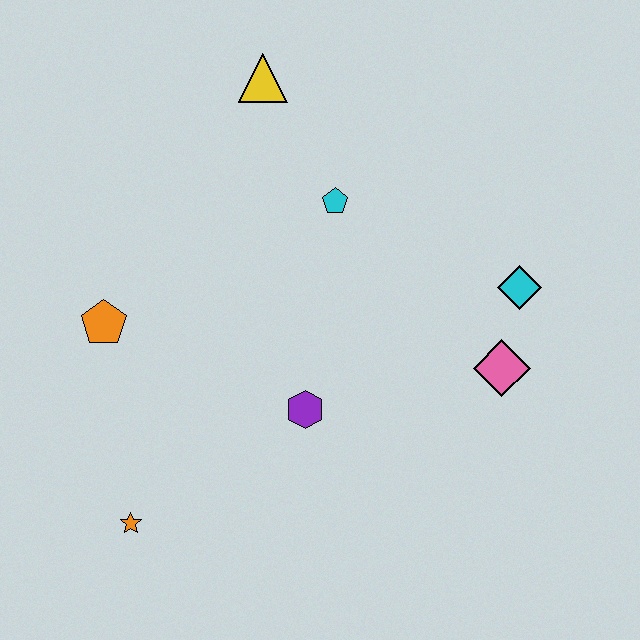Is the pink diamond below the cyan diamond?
Yes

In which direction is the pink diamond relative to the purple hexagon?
The pink diamond is to the right of the purple hexagon.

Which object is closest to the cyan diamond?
The pink diamond is closest to the cyan diamond.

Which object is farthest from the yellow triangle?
The orange star is farthest from the yellow triangle.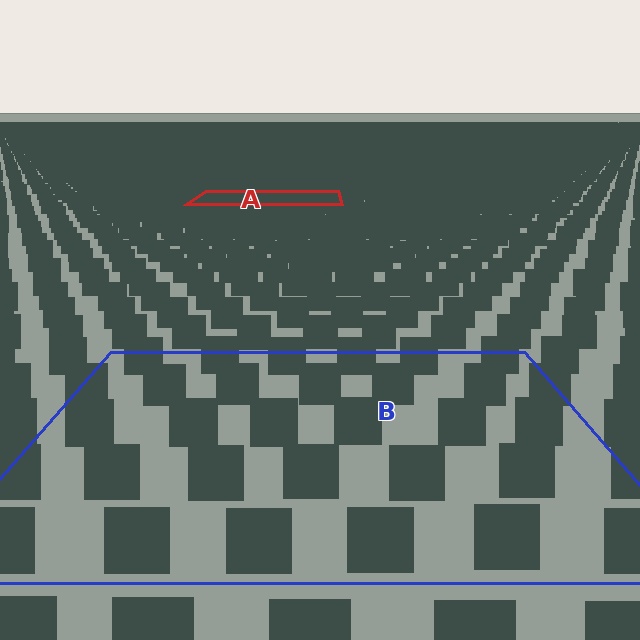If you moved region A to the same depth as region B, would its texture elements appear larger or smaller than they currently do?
They would appear larger. At a closer depth, the same texture elements are projected at a bigger on-screen size.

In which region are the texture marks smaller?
The texture marks are smaller in region A, because it is farther away.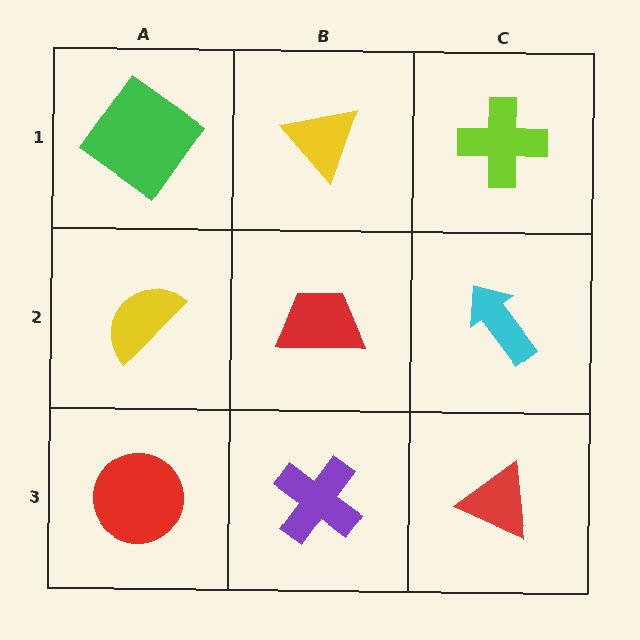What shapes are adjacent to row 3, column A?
A yellow semicircle (row 2, column A), a purple cross (row 3, column B).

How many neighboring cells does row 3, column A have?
2.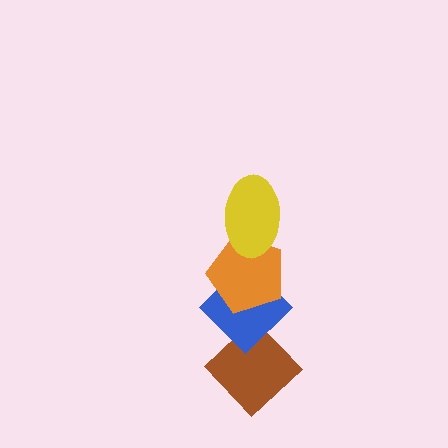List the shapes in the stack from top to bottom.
From top to bottom: the yellow ellipse, the orange pentagon, the blue diamond, the brown diamond.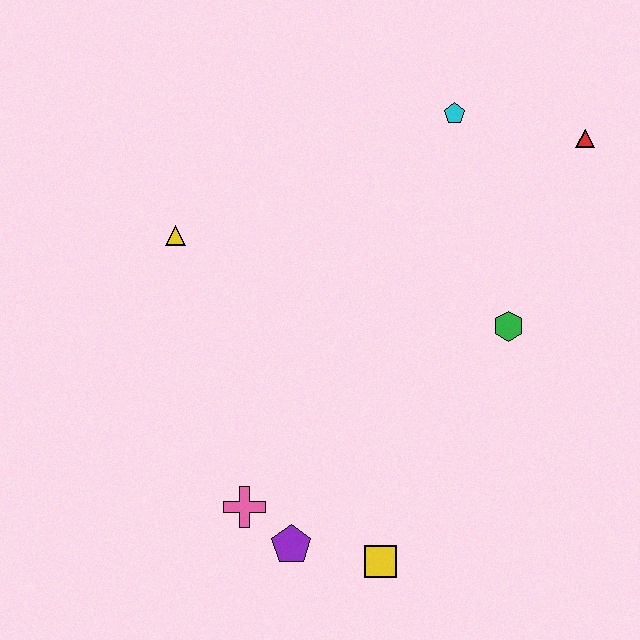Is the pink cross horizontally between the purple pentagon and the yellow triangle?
Yes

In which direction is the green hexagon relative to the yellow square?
The green hexagon is above the yellow square.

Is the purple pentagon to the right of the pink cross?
Yes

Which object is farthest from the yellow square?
The red triangle is farthest from the yellow square.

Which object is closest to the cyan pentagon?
The red triangle is closest to the cyan pentagon.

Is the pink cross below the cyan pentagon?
Yes